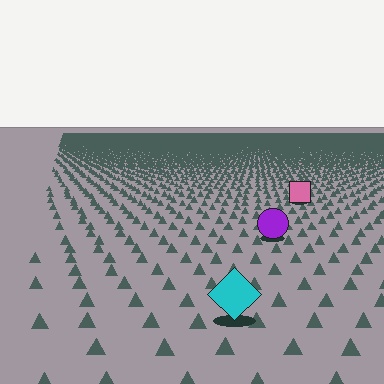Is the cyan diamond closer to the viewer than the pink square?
Yes. The cyan diamond is closer — you can tell from the texture gradient: the ground texture is coarser near it.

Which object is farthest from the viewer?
The pink square is farthest from the viewer. It appears smaller and the ground texture around it is denser.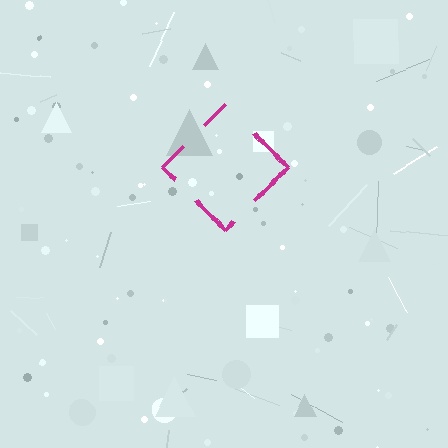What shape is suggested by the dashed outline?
The dashed outline suggests a diamond.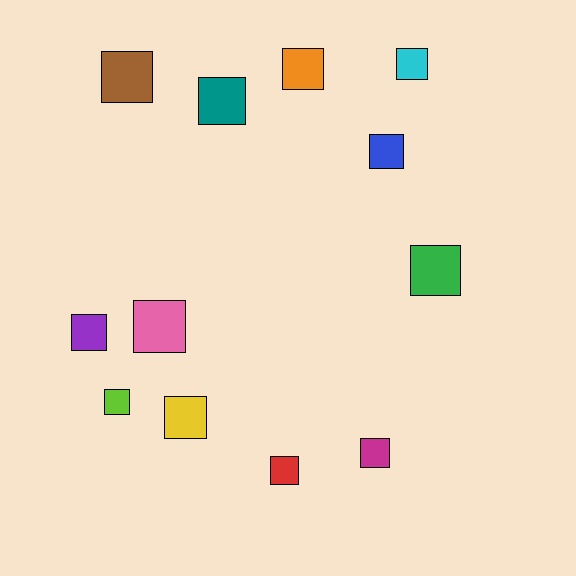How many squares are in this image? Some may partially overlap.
There are 12 squares.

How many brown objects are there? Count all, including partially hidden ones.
There is 1 brown object.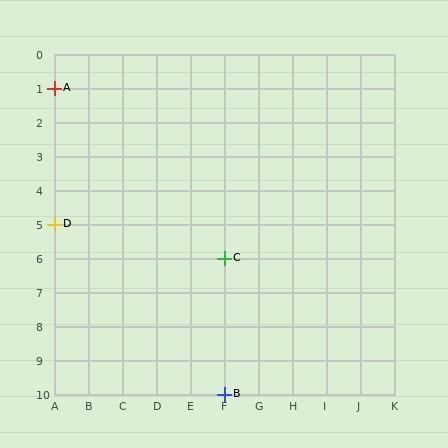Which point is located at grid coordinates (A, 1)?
Point A is at (A, 1).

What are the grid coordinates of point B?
Point B is at grid coordinates (F, 10).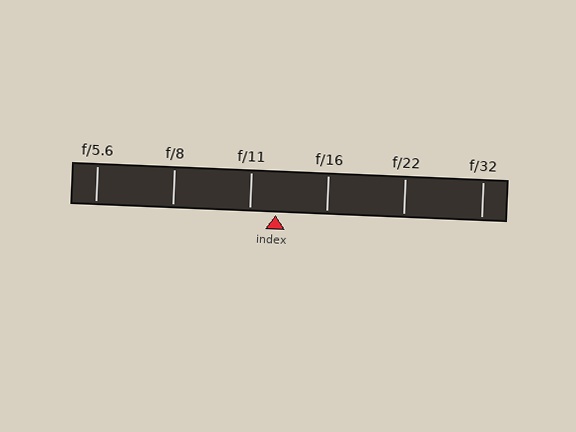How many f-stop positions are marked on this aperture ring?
There are 6 f-stop positions marked.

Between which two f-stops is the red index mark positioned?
The index mark is between f/11 and f/16.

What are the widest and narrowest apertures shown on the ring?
The widest aperture shown is f/5.6 and the narrowest is f/32.